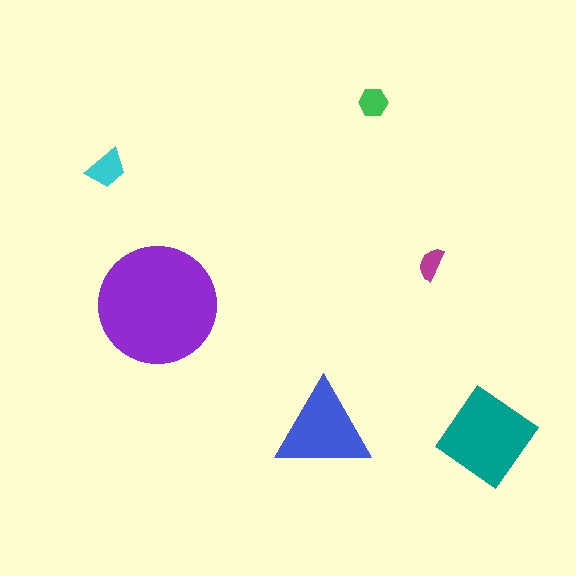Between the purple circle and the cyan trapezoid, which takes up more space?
The purple circle.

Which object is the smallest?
The magenta semicircle.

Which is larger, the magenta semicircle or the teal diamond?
The teal diamond.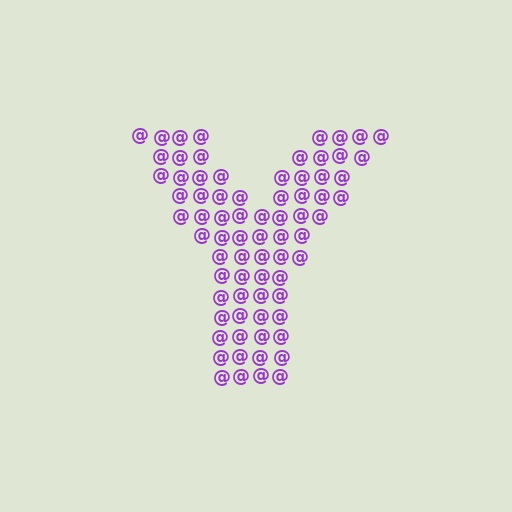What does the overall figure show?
The overall figure shows the letter Y.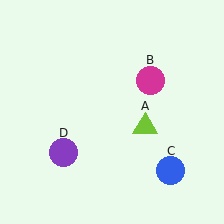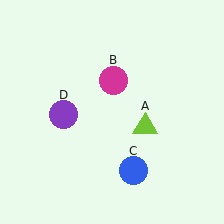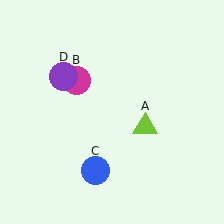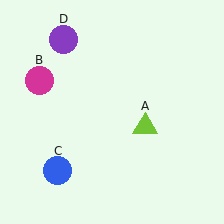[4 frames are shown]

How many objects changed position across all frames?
3 objects changed position: magenta circle (object B), blue circle (object C), purple circle (object D).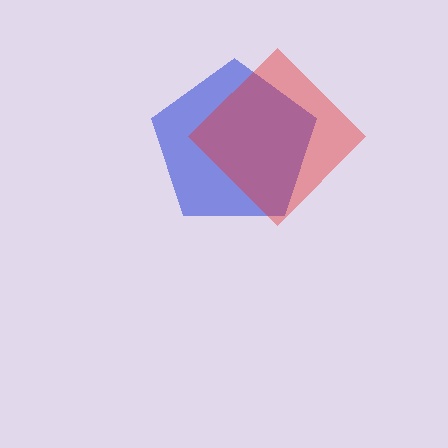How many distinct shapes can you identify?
There are 2 distinct shapes: a blue pentagon, a red diamond.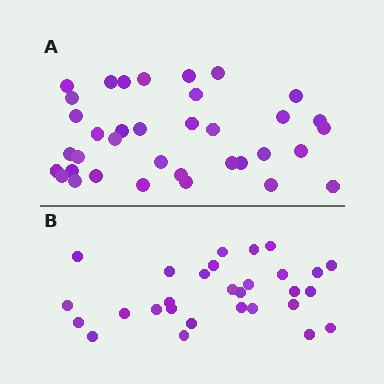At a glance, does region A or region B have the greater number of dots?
Region A (the top region) has more dots.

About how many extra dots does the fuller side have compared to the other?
Region A has roughly 8 or so more dots than region B.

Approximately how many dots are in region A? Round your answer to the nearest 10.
About 40 dots. (The exact count is 36, which rounds to 40.)